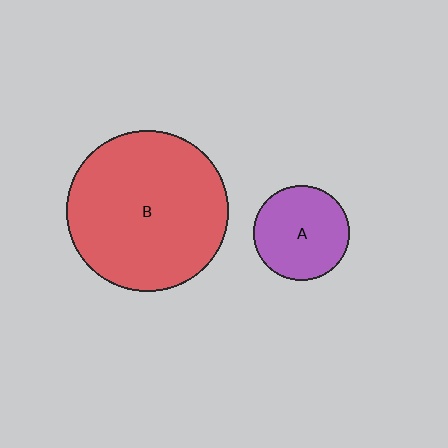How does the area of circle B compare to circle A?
Approximately 2.9 times.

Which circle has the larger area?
Circle B (red).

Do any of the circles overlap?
No, none of the circles overlap.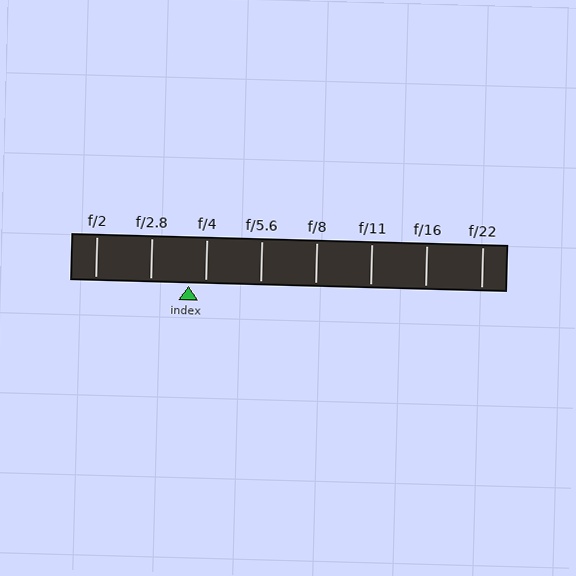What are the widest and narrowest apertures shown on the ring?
The widest aperture shown is f/2 and the narrowest is f/22.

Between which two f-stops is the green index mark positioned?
The index mark is between f/2.8 and f/4.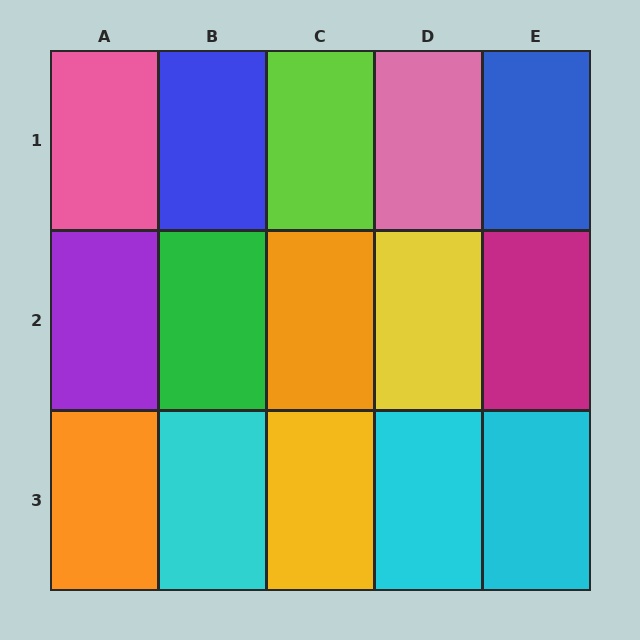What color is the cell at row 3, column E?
Cyan.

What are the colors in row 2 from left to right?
Purple, green, orange, yellow, magenta.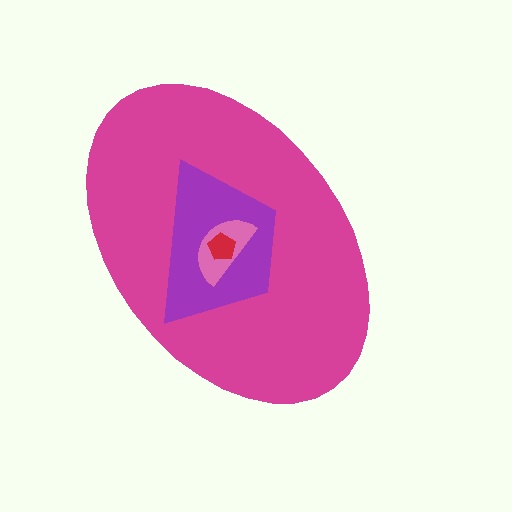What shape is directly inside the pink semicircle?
The red pentagon.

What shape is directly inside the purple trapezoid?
The pink semicircle.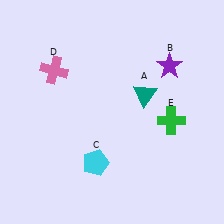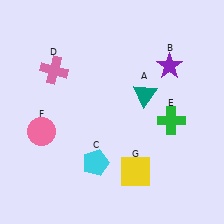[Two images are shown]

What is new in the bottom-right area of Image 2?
A yellow square (G) was added in the bottom-right area of Image 2.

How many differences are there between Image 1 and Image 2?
There are 2 differences between the two images.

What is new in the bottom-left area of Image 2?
A pink circle (F) was added in the bottom-left area of Image 2.